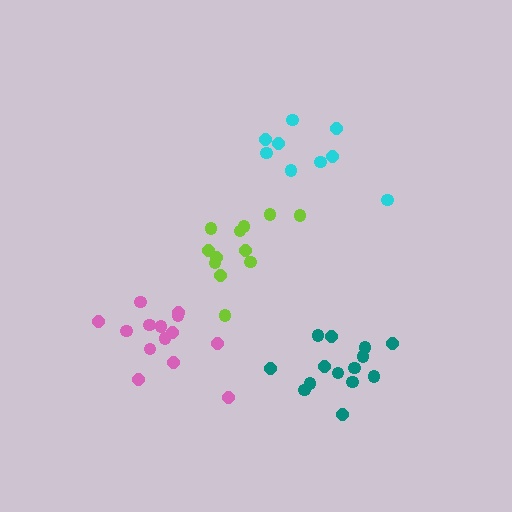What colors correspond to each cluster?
The clusters are colored: pink, cyan, lime, teal.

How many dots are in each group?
Group 1: 14 dots, Group 2: 9 dots, Group 3: 12 dots, Group 4: 14 dots (49 total).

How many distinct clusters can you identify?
There are 4 distinct clusters.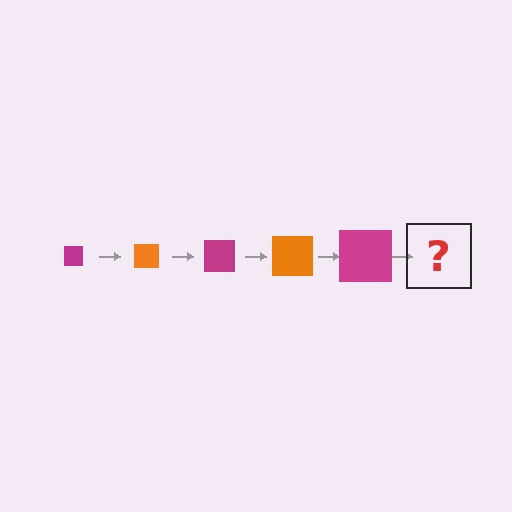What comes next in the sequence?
The next element should be an orange square, larger than the previous one.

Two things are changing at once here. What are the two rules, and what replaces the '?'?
The two rules are that the square grows larger each step and the color cycles through magenta and orange. The '?' should be an orange square, larger than the previous one.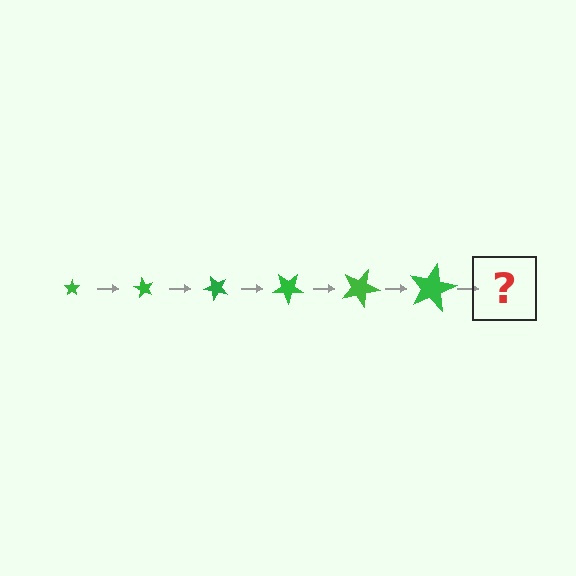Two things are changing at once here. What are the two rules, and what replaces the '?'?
The two rules are that the star grows larger each step and it rotates 60 degrees each step. The '?' should be a star, larger than the previous one and rotated 360 degrees from the start.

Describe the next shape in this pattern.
It should be a star, larger than the previous one and rotated 360 degrees from the start.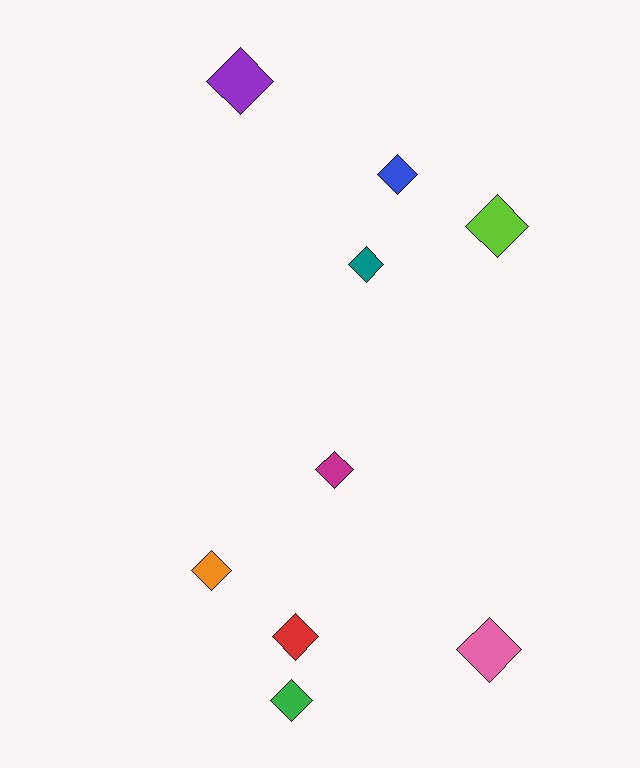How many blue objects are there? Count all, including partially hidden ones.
There is 1 blue object.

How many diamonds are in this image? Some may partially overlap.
There are 9 diamonds.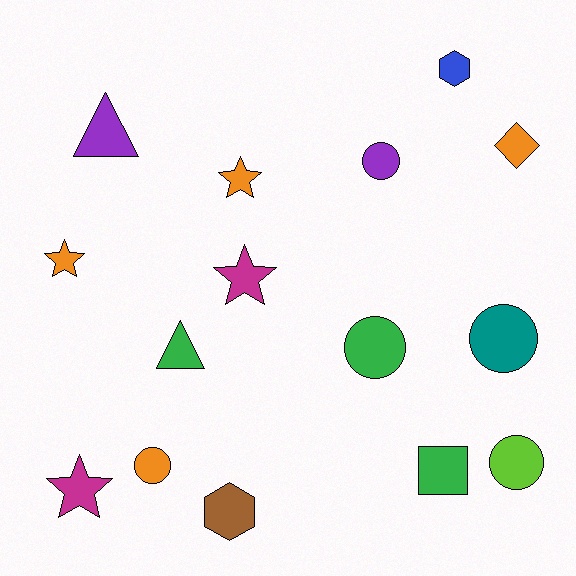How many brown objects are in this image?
There is 1 brown object.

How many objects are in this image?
There are 15 objects.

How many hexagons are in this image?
There are 2 hexagons.